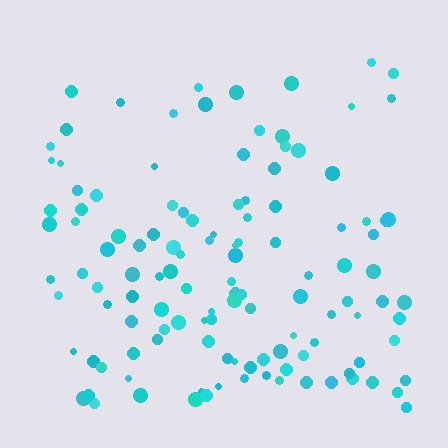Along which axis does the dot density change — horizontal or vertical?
Vertical.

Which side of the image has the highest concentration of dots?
The bottom.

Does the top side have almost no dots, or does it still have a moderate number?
Still a moderate number, just noticeably fewer than the bottom.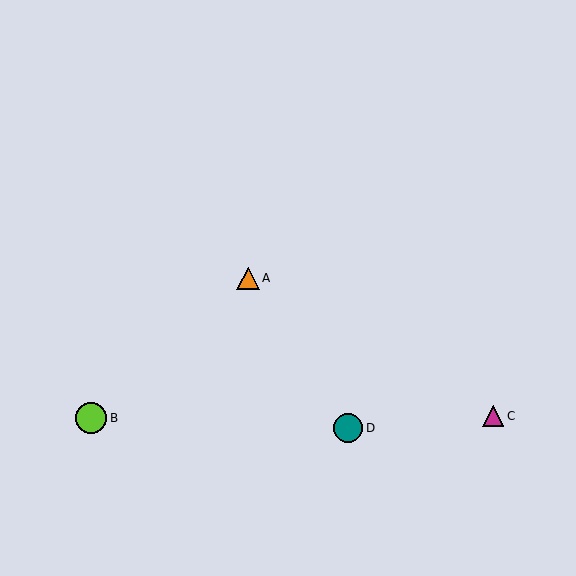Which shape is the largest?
The lime circle (labeled B) is the largest.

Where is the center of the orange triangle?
The center of the orange triangle is at (248, 278).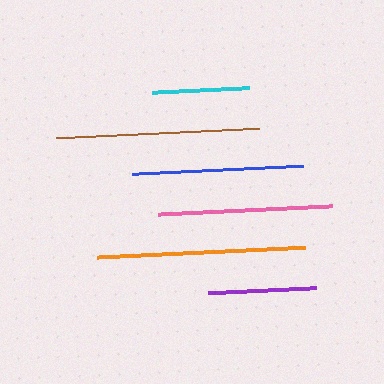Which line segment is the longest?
The orange line is the longest at approximately 208 pixels.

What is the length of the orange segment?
The orange segment is approximately 208 pixels long.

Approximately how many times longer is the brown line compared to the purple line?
The brown line is approximately 1.9 times the length of the purple line.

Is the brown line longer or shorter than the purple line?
The brown line is longer than the purple line.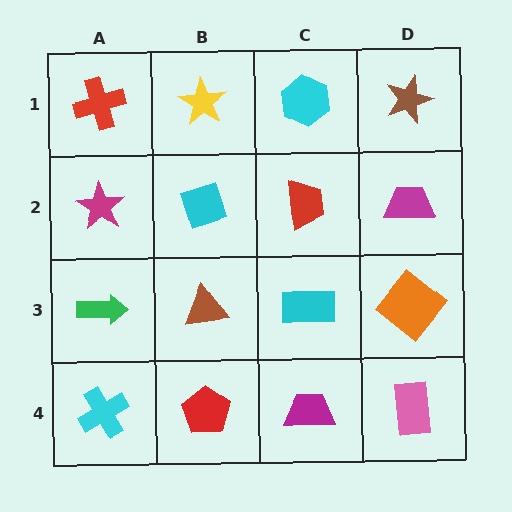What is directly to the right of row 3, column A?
A brown triangle.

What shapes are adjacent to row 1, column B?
A cyan diamond (row 2, column B), a red cross (row 1, column A), a cyan hexagon (row 1, column C).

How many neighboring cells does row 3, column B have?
4.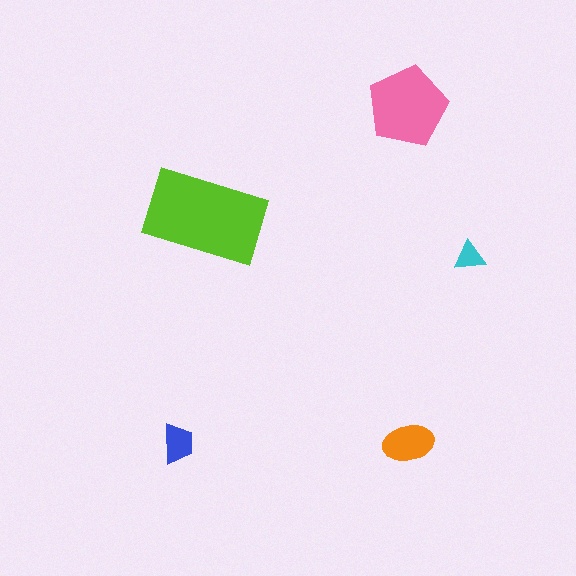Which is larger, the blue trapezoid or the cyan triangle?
The blue trapezoid.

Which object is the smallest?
The cyan triangle.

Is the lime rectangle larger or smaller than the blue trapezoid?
Larger.